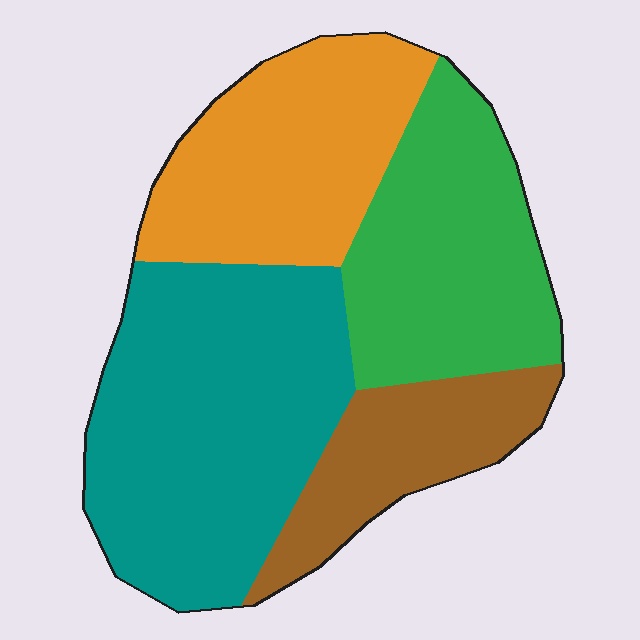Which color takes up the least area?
Brown, at roughly 15%.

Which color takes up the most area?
Teal, at roughly 35%.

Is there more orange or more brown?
Orange.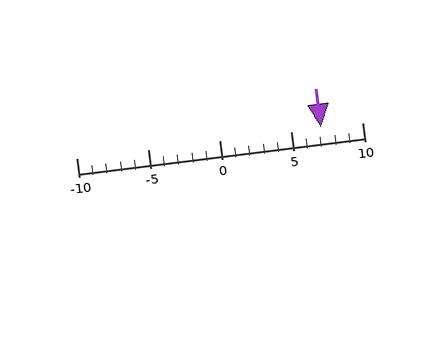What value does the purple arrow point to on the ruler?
The purple arrow points to approximately 7.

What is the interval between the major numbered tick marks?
The major tick marks are spaced 5 units apart.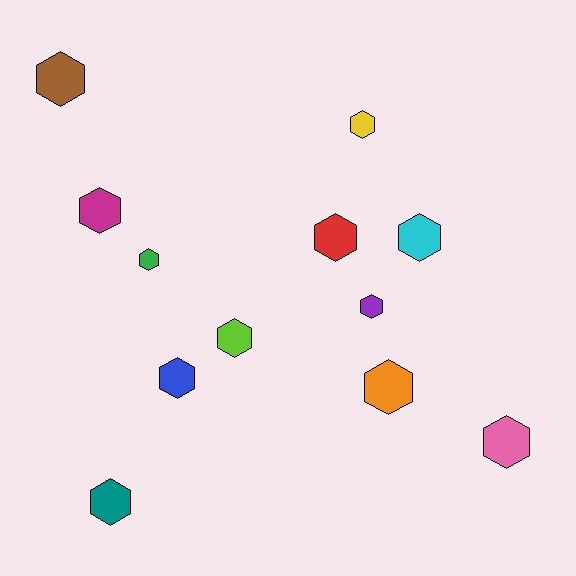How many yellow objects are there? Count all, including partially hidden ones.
There is 1 yellow object.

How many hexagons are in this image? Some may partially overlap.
There are 12 hexagons.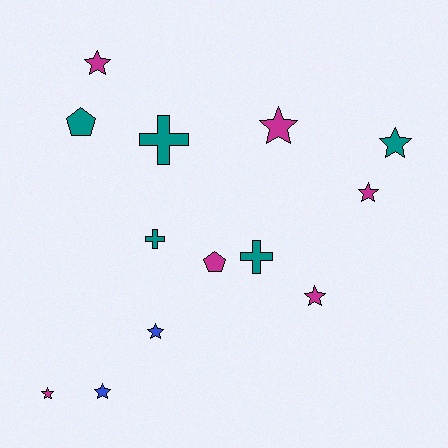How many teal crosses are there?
There are 3 teal crosses.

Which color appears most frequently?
Magenta, with 6 objects.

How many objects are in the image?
There are 13 objects.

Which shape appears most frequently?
Star, with 8 objects.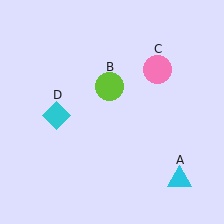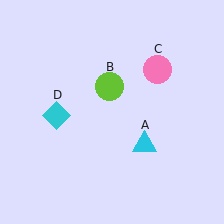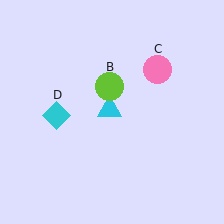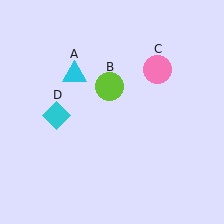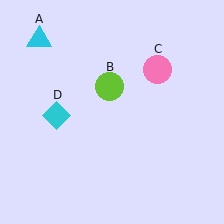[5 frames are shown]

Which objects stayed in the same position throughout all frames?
Lime circle (object B) and pink circle (object C) and cyan diamond (object D) remained stationary.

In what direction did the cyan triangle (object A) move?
The cyan triangle (object A) moved up and to the left.